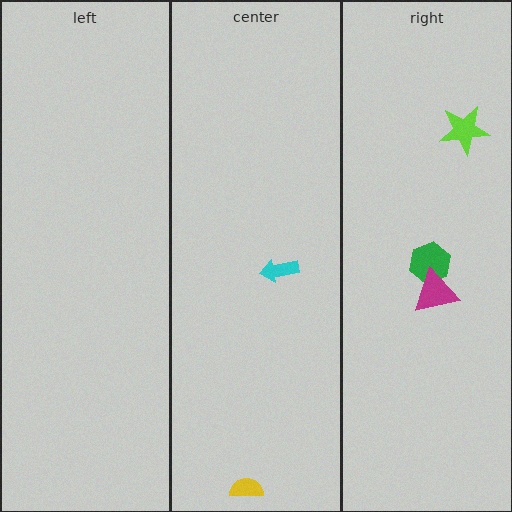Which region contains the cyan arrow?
The center region.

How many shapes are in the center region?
2.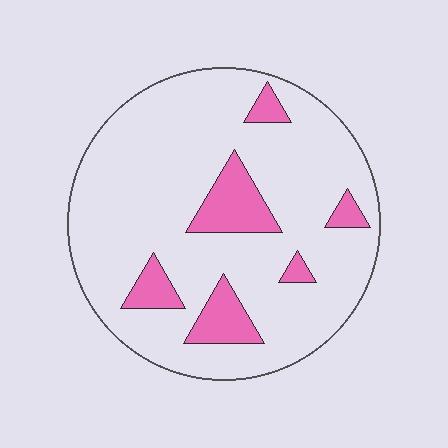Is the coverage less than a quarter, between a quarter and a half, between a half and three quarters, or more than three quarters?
Less than a quarter.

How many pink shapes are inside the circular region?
6.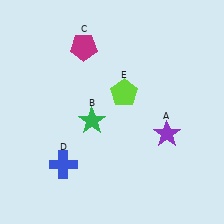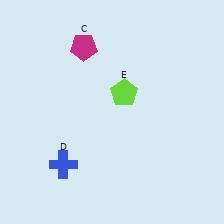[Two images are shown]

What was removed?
The purple star (A), the green star (B) were removed in Image 2.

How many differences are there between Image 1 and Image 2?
There are 2 differences between the two images.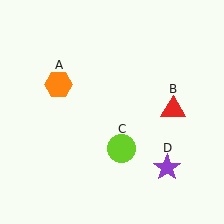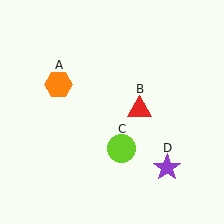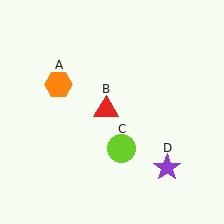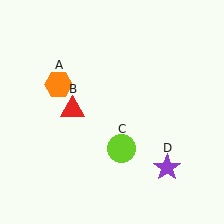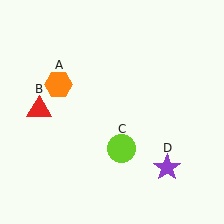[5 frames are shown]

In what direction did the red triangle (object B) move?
The red triangle (object B) moved left.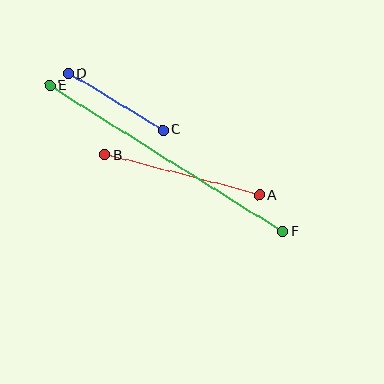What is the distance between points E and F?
The distance is approximately 275 pixels.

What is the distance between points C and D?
The distance is approximately 110 pixels.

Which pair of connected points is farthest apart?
Points E and F are farthest apart.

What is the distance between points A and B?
The distance is approximately 159 pixels.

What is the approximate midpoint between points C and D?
The midpoint is at approximately (116, 102) pixels.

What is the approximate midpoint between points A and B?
The midpoint is at approximately (182, 175) pixels.